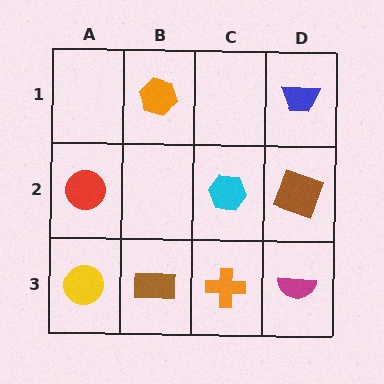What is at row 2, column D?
A brown square.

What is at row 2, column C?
A cyan hexagon.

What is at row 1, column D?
A blue trapezoid.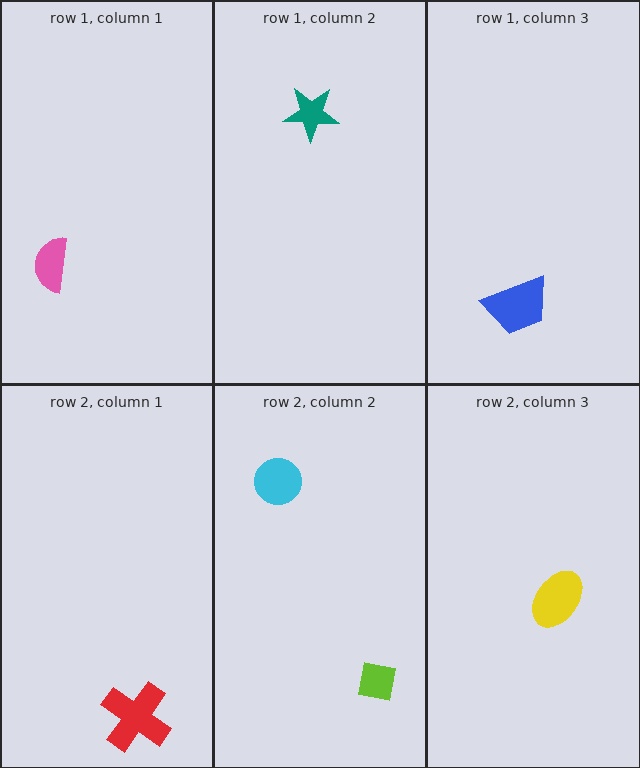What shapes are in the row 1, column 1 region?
The pink semicircle.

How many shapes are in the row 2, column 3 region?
1.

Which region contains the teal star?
The row 1, column 2 region.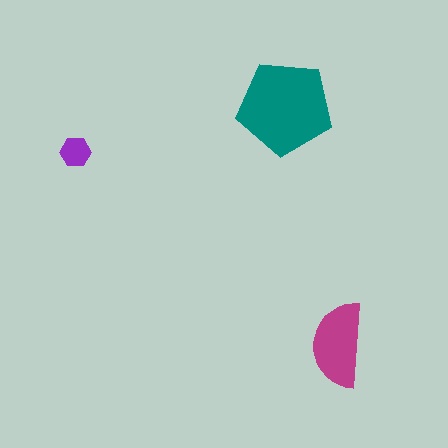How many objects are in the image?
There are 3 objects in the image.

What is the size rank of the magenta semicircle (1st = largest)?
2nd.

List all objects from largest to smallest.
The teal pentagon, the magenta semicircle, the purple hexagon.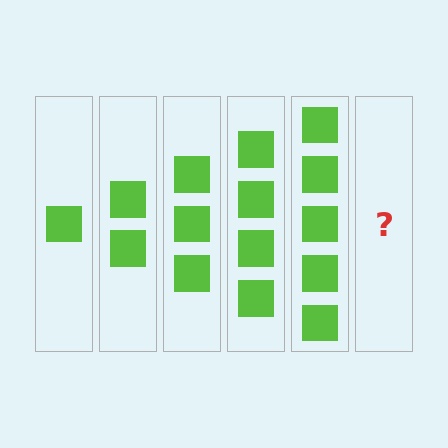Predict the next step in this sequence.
The next step is 6 squares.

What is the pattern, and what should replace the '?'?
The pattern is that each step adds one more square. The '?' should be 6 squares.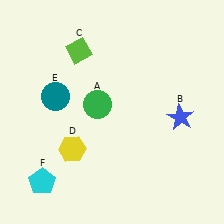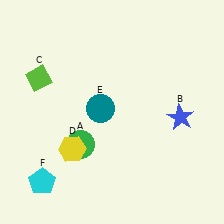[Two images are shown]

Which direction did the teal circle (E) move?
The teal circle (E) moved right.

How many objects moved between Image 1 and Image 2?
3 objects moved between the two images.